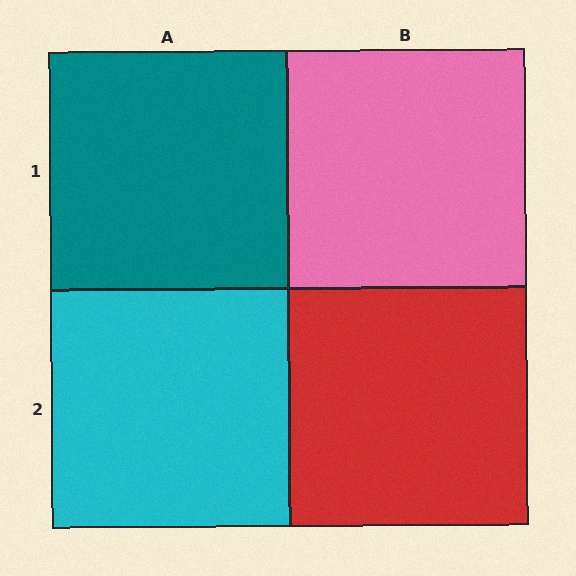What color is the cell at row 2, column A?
Cyan.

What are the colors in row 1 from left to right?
Teal, pink.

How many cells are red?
1 cell is red.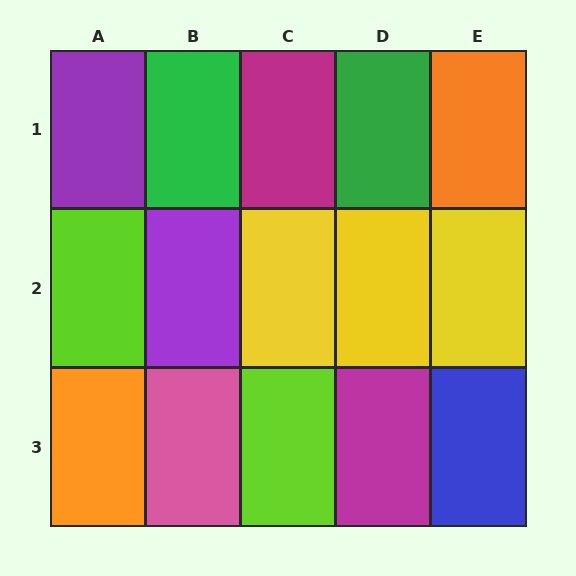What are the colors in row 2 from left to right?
Lime, purple, yellow, yellow, yellow.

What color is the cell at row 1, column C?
Magenta.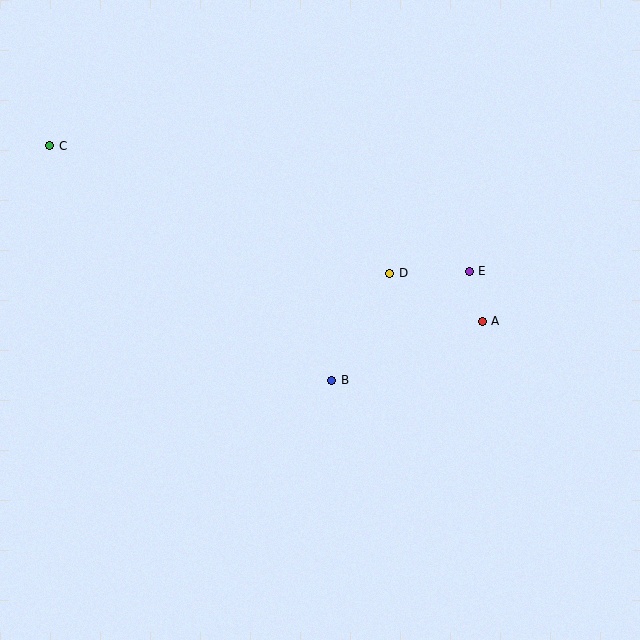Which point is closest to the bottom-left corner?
Point B is closest to the bottom-left corner.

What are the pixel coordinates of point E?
Point E is at (469, 271).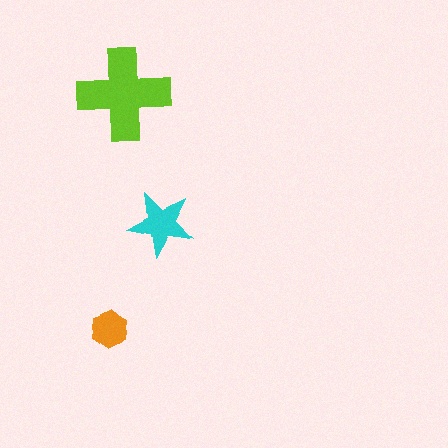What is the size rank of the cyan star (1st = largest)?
2nd.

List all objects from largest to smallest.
The lime cross, the cyan star, the orange hexagon.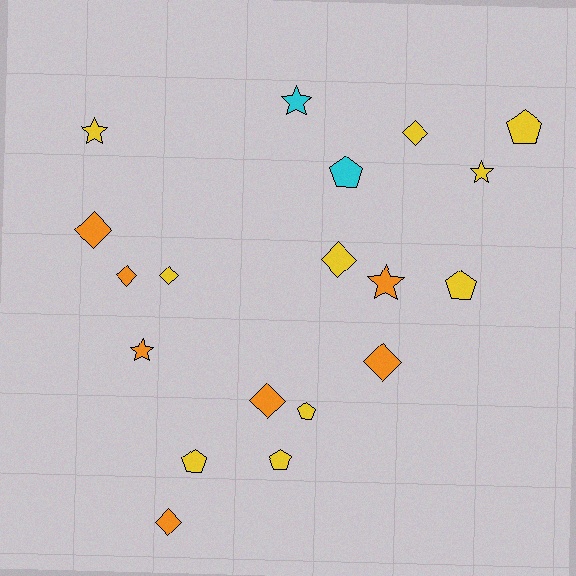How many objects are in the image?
There are 19 objects.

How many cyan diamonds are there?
There are no cyan diamonds.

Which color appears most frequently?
Yellow, with 10 objects.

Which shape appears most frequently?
Diamond, with 8 objects.